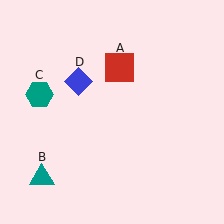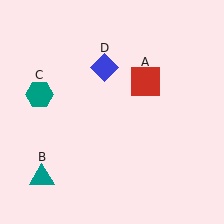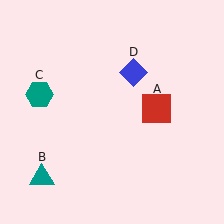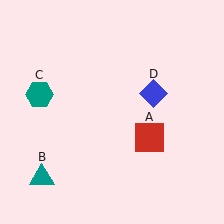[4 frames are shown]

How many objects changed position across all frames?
2 objects changed position: red square (object A), blue diamond (object D).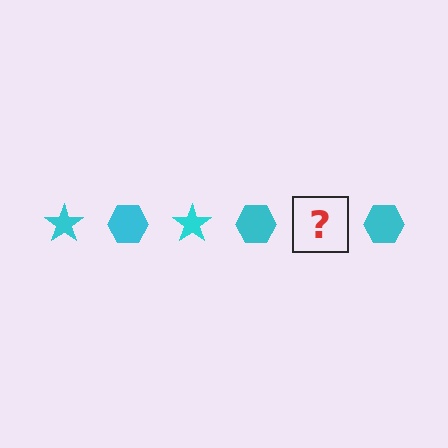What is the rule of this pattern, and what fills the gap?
The rule is that the pattern cycles through star, hexagon shapes in cyan. The gap should be filled with a cyan star.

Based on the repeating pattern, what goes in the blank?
The blank should be a cyan star.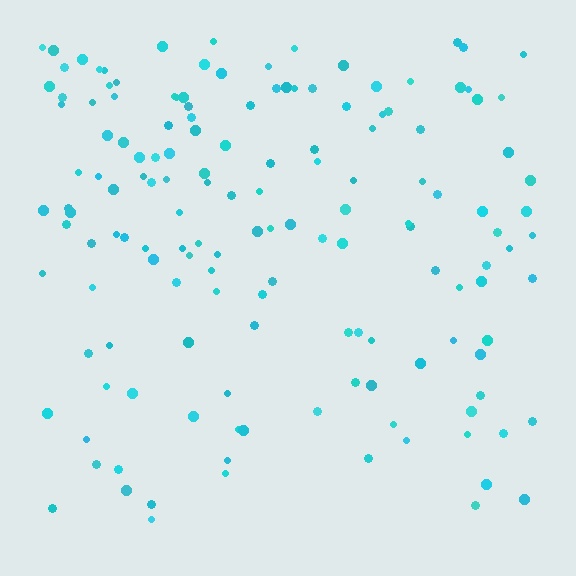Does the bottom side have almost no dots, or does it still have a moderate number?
Still a moderate number, just noticeably fewer than the top.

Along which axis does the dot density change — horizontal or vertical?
Vertical.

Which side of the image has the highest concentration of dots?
The top.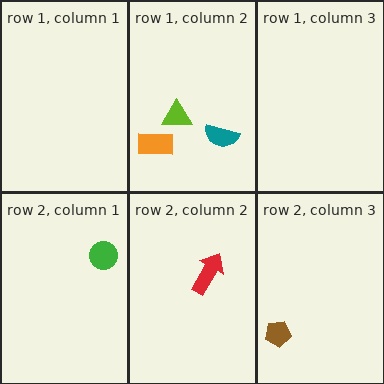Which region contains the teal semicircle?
The row 1, column 2 region.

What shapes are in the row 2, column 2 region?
The red arrow.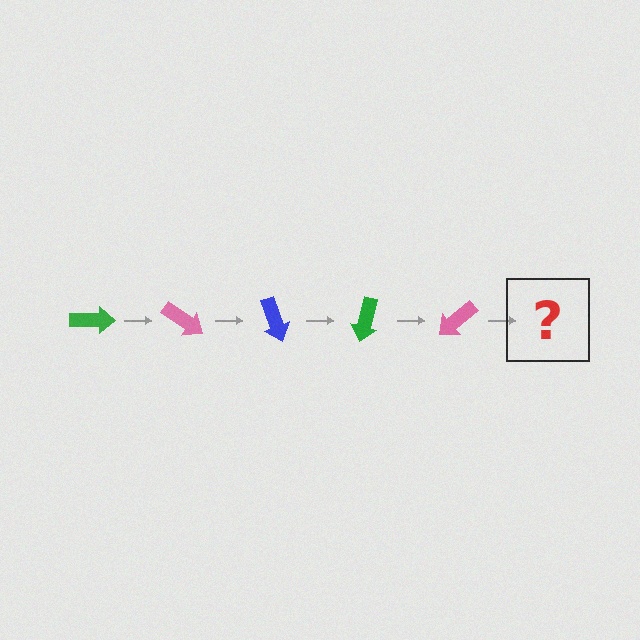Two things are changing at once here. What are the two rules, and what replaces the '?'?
The two rules are that it rotates 35 degrees each step and the color cycles through green, pink, and blue. The '?' should be a blue arrow, rotated 175 degrees from the start.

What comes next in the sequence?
The next element should be a blue arrow, rotated 175 degrees from the start.